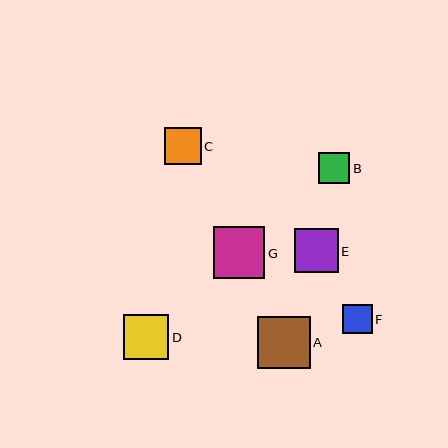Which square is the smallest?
Square F is the smallest with a size of approximately 30 pixels.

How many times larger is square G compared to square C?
Square G is approximately 1.4 times the size of square C.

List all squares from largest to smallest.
From largest to smallest: A, G, D, E, C, B, F.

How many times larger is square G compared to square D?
Square G is approximately 1.2 times the size of square D.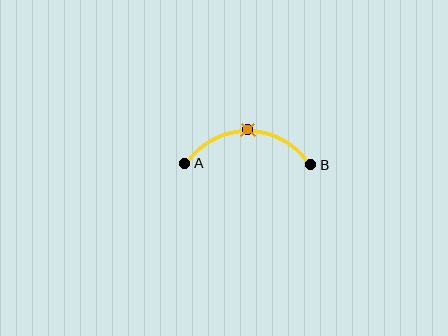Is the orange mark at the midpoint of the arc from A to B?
Yes. The orange mark lies on the arc at equal arc-length from both A and B — it is the arc midpoint.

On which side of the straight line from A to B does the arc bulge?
The arc bulges above the straight line connecting A and B.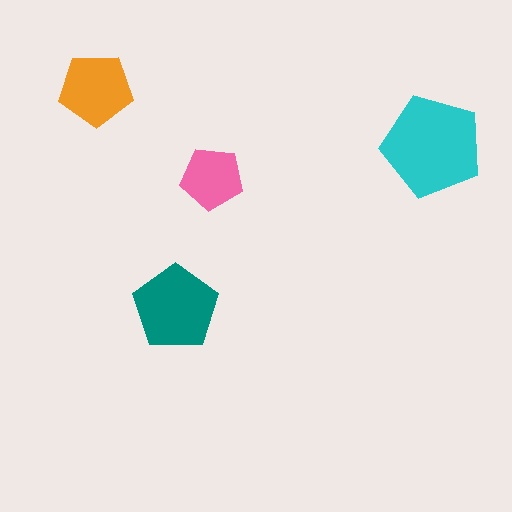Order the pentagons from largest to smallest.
the cyan one, the teal one, the orange one, the pink one.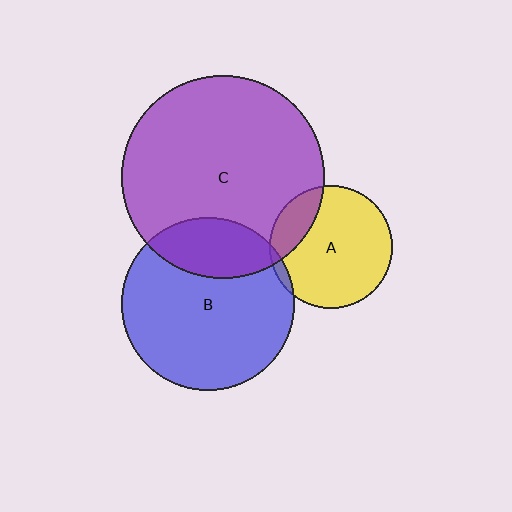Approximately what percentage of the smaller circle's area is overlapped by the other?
Approximately 25%.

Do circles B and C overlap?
Yes.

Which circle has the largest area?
Circle C (purple).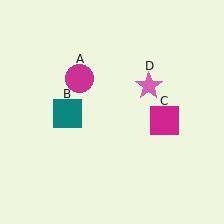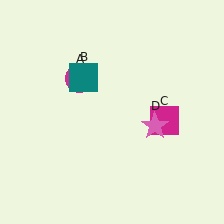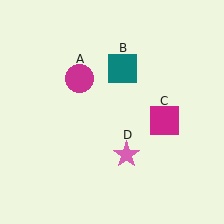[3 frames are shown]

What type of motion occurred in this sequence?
The teal square (object B), pink star (object D) rotated clockwise around the center of the scene.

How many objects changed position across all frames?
2 objects changed position: teal square (object B), pink star (object D).